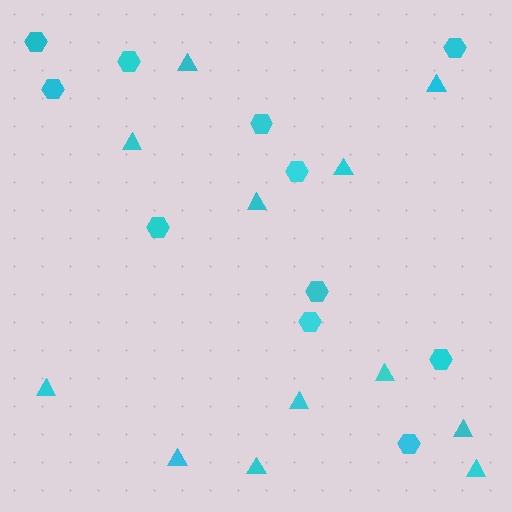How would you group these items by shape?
There are 2 groups: one group of triangles (12) and one group of hexagons (11).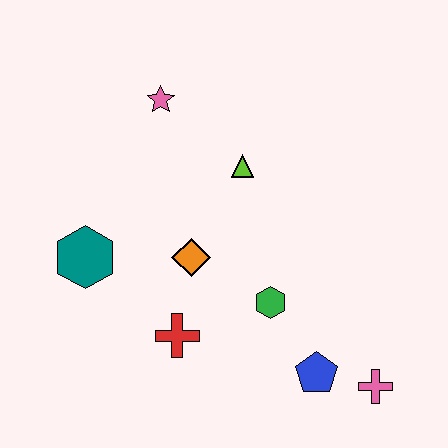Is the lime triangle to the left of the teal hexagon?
No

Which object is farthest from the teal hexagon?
The pink cross is farthest from the teal hexagon.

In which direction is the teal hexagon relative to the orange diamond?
The teal hexagon is to the left of the orange diamond.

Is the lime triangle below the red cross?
No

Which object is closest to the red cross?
The orange diamond is closest to the red cross.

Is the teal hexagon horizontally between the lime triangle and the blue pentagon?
No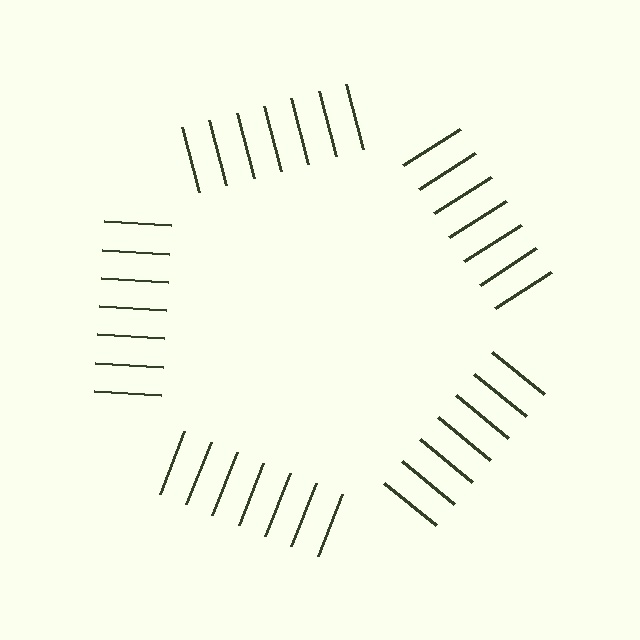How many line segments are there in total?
35 — 7 along each of the 5 edges.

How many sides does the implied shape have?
5 sides — the line-ends trace a pentagon.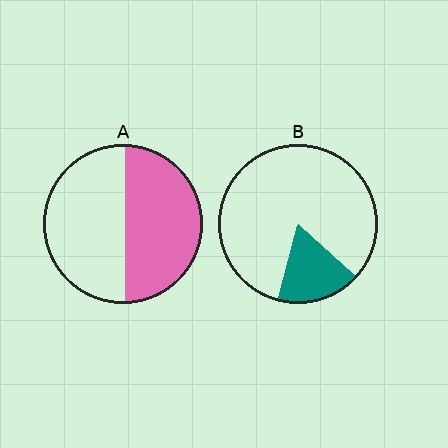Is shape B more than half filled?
No.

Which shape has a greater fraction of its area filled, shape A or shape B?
Shape A.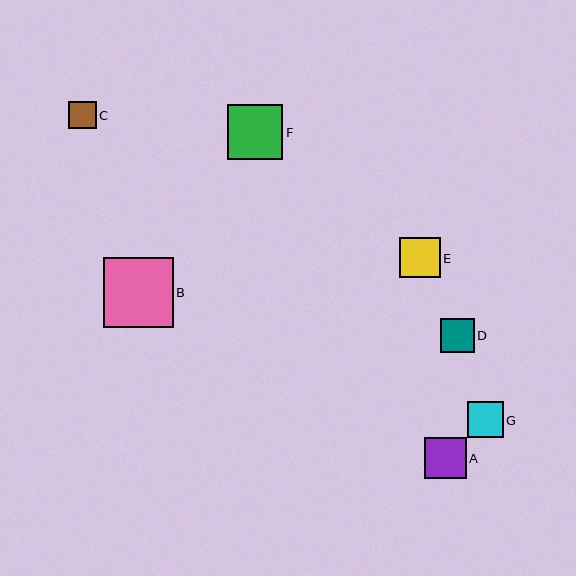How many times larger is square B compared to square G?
Square B is approximately 1.9 times the size of square G.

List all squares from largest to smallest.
From largest to smallest: B, F, A, E, G, D, C.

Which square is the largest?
Square B is the largest with a size of approximately 70 pixels.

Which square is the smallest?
Square C is the smallest with a size of approximately 27 pixels.